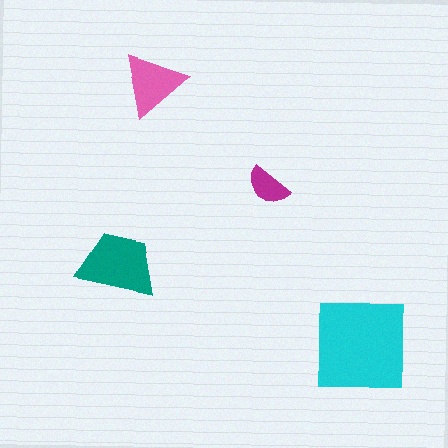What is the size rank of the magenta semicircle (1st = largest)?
4th.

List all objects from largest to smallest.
The cyan square, the teal trapezoid, the pink triangle, the magenta semicircle.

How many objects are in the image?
There are 4 objects in the image.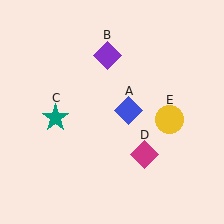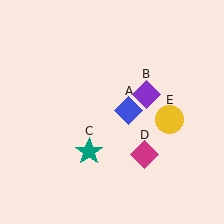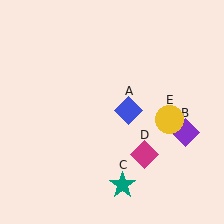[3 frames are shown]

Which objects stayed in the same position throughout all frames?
Blue diamond (object A) and magenta diamond (object D) and yellow circle (object E) remained stationary.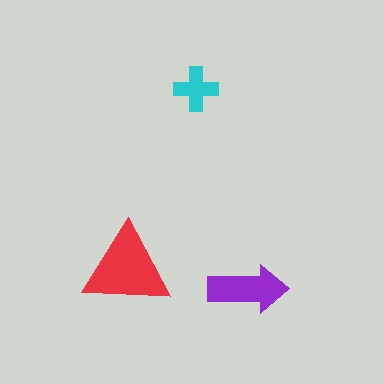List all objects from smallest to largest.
The cyan cross, the purple arrow, the red triangle.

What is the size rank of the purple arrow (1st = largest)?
2nd.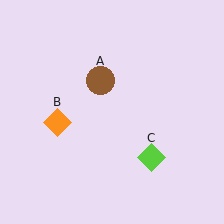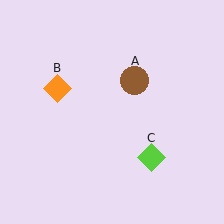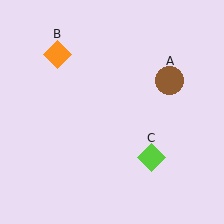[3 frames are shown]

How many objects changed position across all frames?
2 objects changed position: brown circle (object A), orange diamond (object B).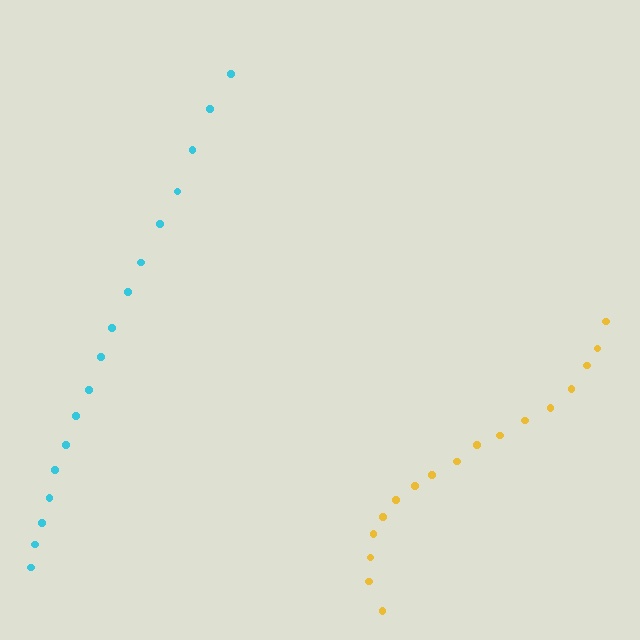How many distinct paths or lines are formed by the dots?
There are 2 distinct paths.